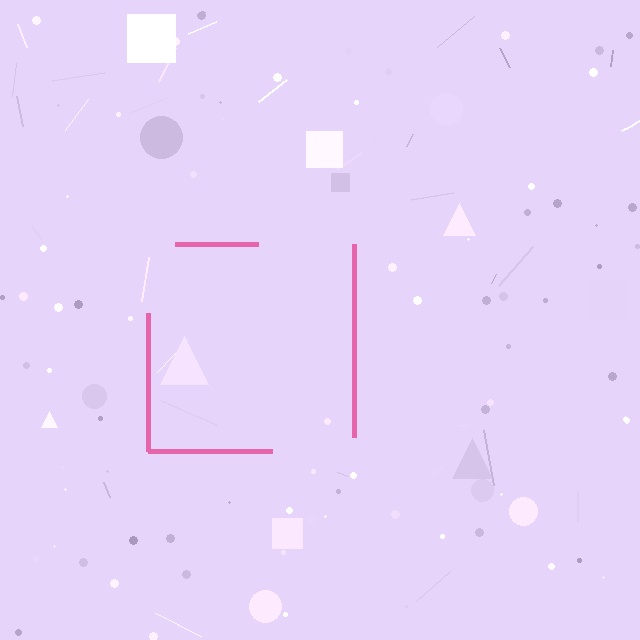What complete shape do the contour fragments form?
The contour fragments form a square.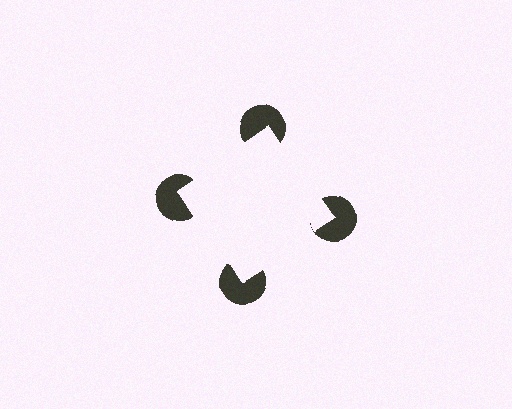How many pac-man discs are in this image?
There are 4 — one at each vertex of the illusory square.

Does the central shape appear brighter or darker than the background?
It typically appears slightly brighter than the background, even though no actual brightness change is drawn.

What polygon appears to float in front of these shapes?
An illusory square — its edges are inferred from the aligned wedge cuts in the pac-man discs, not physically drawn.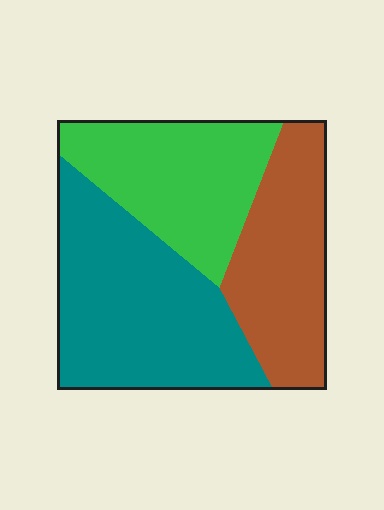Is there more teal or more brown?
Teal.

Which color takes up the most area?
Teal, at roughly 40%.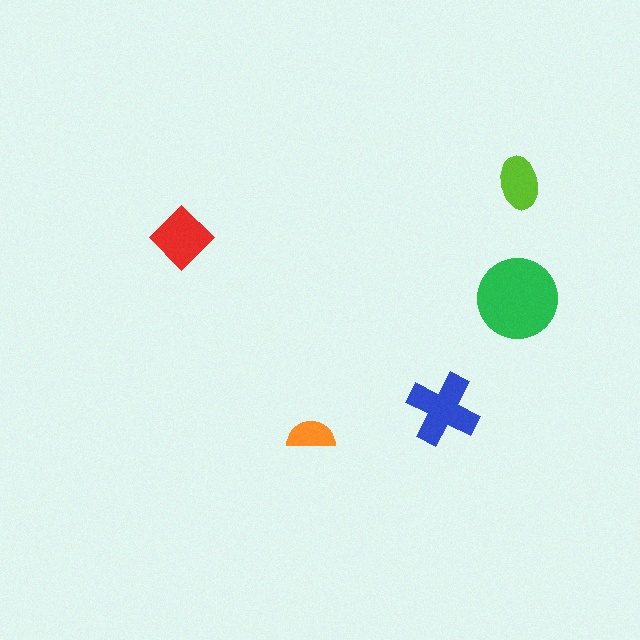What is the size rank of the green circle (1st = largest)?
1st.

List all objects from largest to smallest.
The green circle, the blue cross, the red diamond, the lime ellipse, the orange semicircle.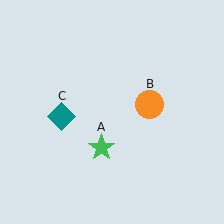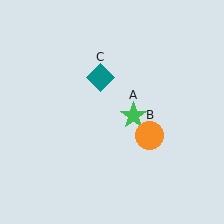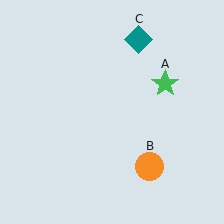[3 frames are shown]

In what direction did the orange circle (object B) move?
The orange circle (object B) moved down.